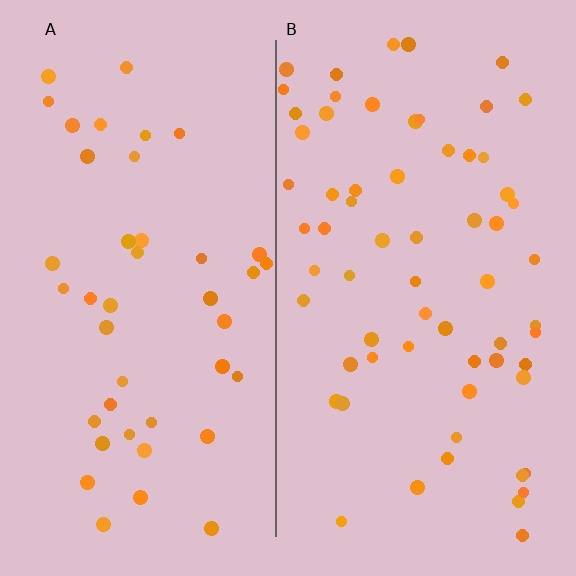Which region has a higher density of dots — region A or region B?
B (the right).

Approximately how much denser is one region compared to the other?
Approximately 1.5× — region B over region A.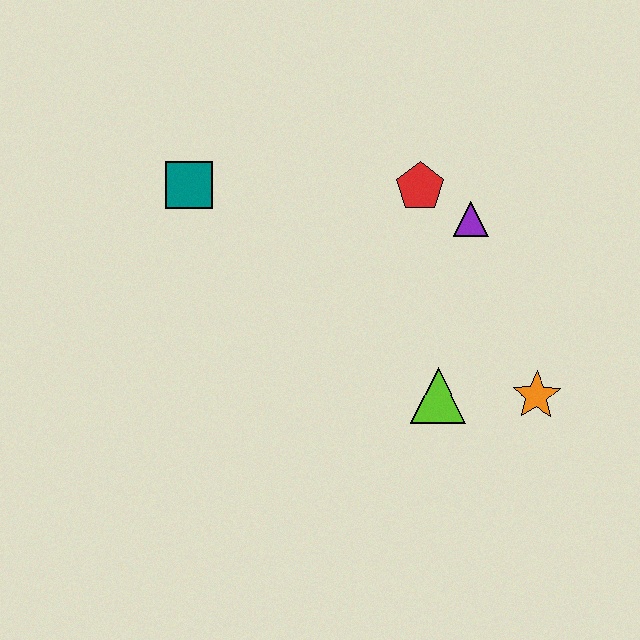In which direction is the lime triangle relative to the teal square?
The lime triangle is to the right of the teal square.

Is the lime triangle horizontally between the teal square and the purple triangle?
Yes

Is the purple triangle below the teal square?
Yes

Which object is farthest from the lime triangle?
The teal square is farthest from the lime triangle.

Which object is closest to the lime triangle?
The orange star is closest to the lime triangle.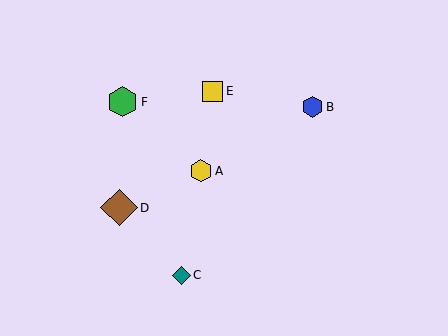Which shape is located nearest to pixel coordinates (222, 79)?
The yellow square (labeled E) at (213, 91) is nearest to that location.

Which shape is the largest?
The brown diamond (labeled D) is the largest.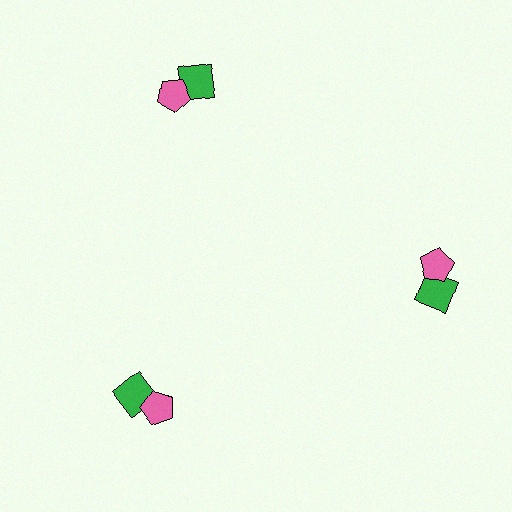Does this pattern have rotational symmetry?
Yes, this pattern has 3-fold rotational symmetry. It looks the same after rotating 120 degrees around the center.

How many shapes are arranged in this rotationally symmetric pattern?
There are 6 shapes, arranged in 3 groups of 2.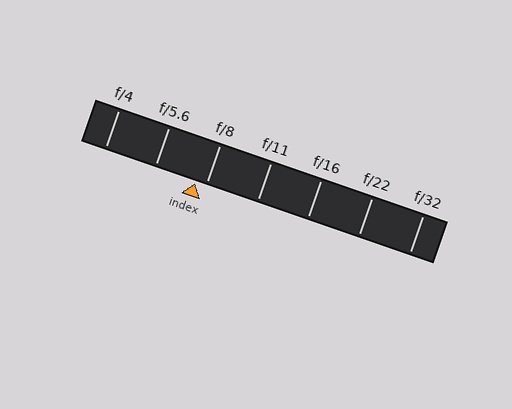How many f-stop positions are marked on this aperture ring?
There are 7 f-stop positions marked.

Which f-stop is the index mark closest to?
The index mark is closest to f/8.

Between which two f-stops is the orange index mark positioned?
The index mark is between f/5.6 and f/8.